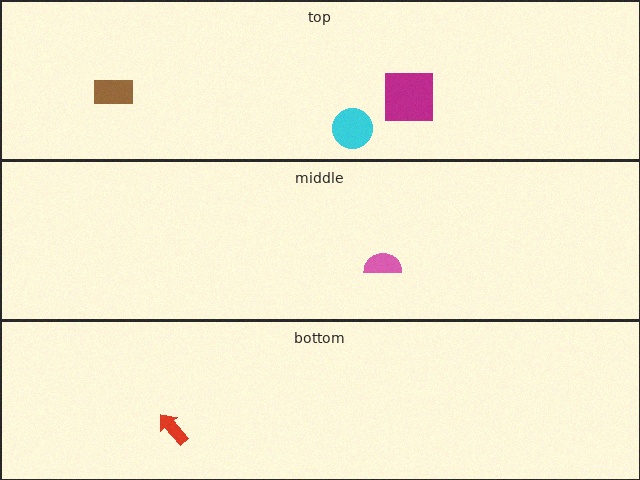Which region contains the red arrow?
The bottom region.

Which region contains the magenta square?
The top region.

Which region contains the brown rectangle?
The top region.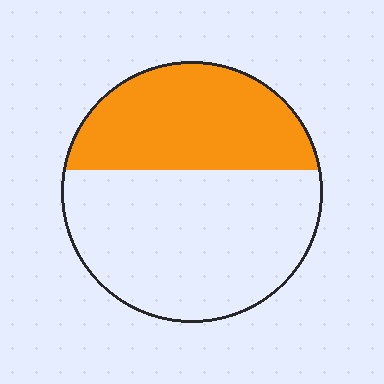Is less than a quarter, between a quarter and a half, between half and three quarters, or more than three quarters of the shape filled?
Between a quarter and a half.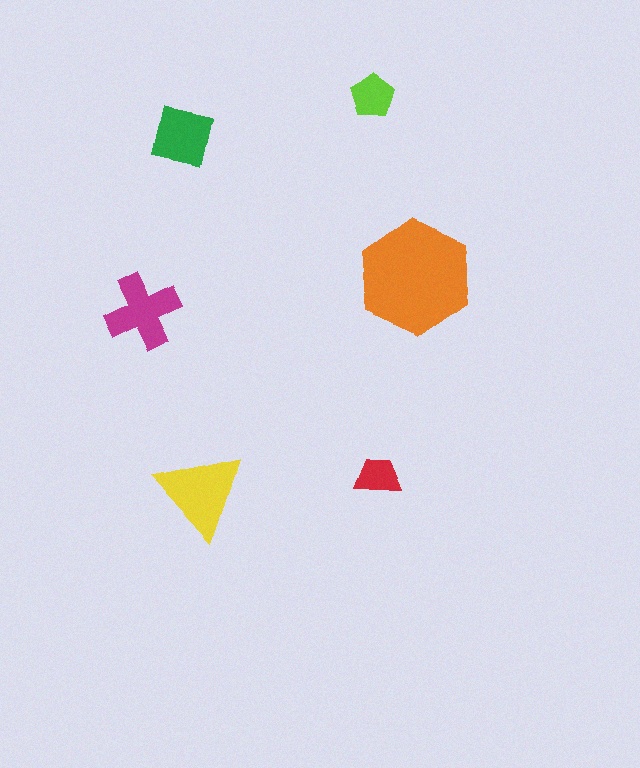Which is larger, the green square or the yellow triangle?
The yellow triangle.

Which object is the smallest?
The red trapezoid.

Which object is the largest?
The orange hexagon.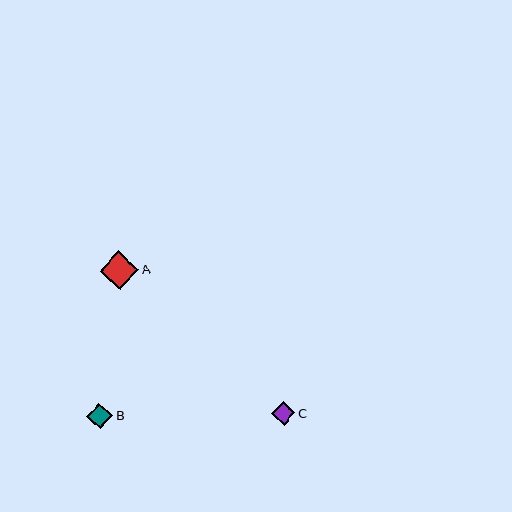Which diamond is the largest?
Diamond A is the largest with a size of approximately 38 pixels.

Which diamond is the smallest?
Diamond C is the smallest with a size of approximately 23 pixels.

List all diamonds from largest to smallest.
From largest to smallest: A, B, C.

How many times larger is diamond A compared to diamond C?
Diamond A is approximately 1.7 times the size of diamond C.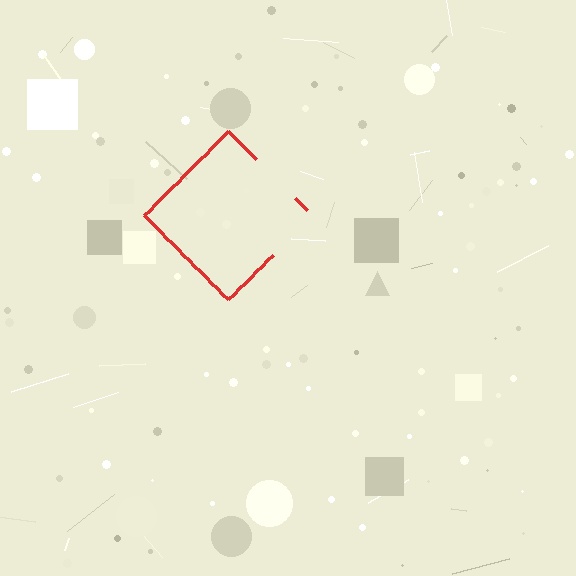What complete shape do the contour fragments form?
The contour fragments form a diamond.